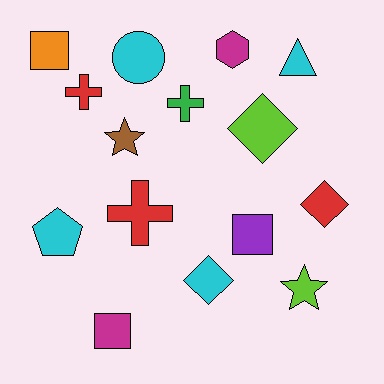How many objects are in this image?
There are 15 objects.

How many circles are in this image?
There is 1 circle.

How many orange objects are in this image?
There is 1 orange object.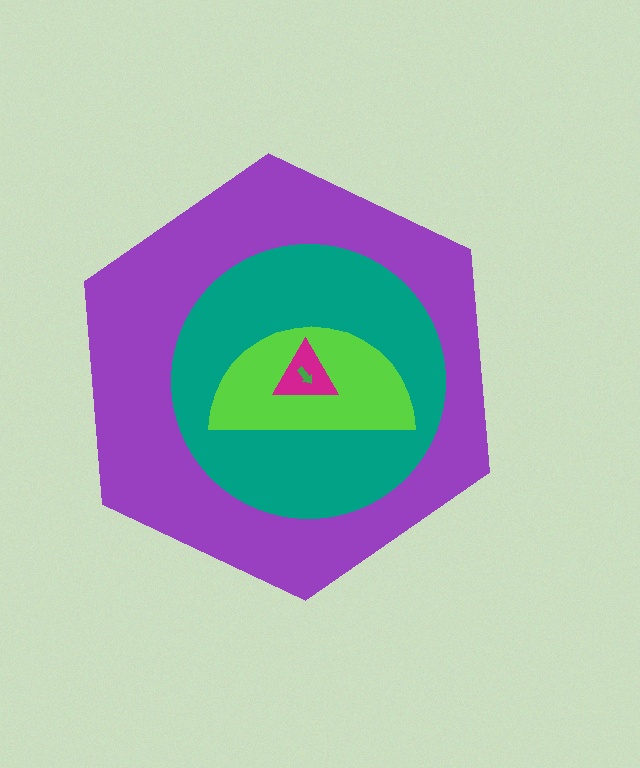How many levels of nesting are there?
5.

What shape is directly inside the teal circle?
The lime semicircle.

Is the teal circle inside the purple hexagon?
Yes.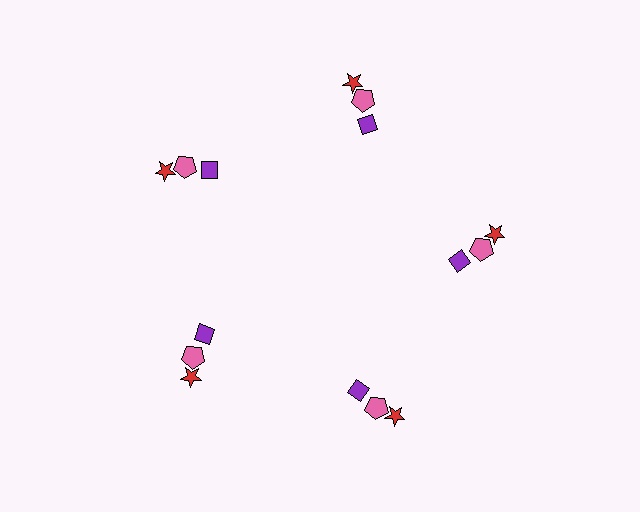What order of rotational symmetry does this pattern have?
This pattern has 5-fold rotational symmetry.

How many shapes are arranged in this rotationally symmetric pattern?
There are 15 shapes, arranged in 5 groups of 3.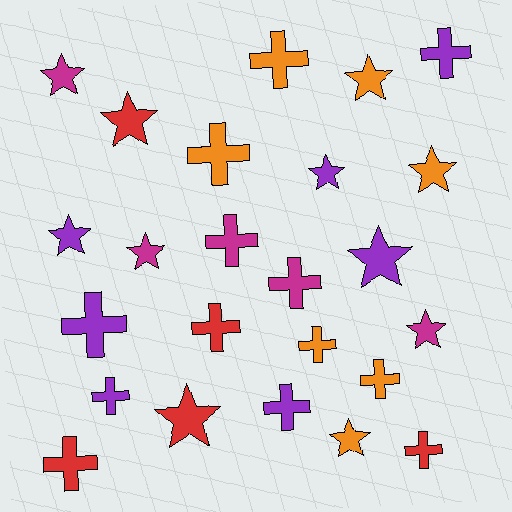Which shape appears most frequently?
Cross, with 13 objects.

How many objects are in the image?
There are 24 objects.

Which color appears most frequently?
Orange, with 7 objects.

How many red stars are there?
There are 2 red stars.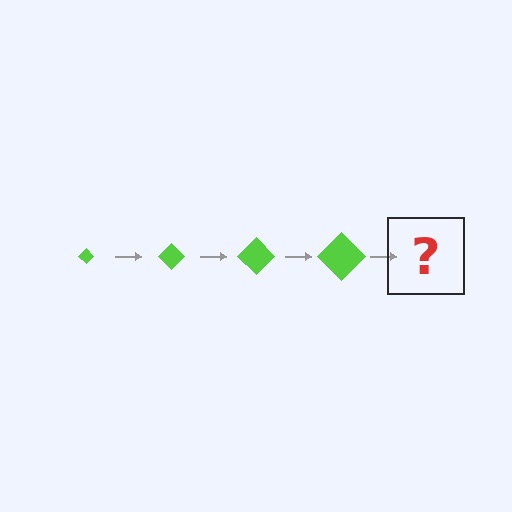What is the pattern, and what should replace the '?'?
The pattern is that the diamond gets progressively larger each step. The '?' should be a lime diamond, larger than the previous one.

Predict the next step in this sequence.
The next step is a lime diamond, larger than the previous one.